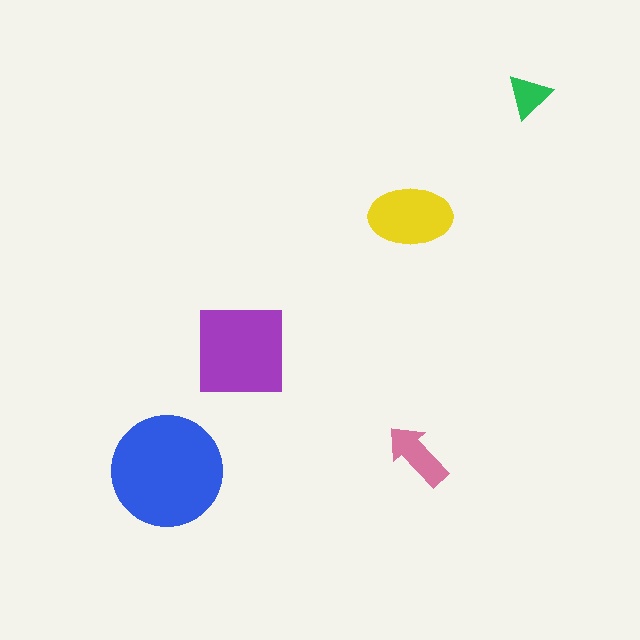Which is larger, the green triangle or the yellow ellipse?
The yellow ellipse.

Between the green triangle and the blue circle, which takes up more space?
The blue circle.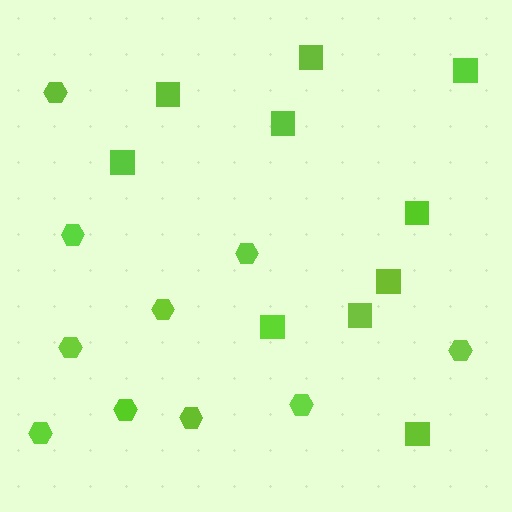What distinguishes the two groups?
There are 2 groups: one group of squares (10) and one group of hexagons (10).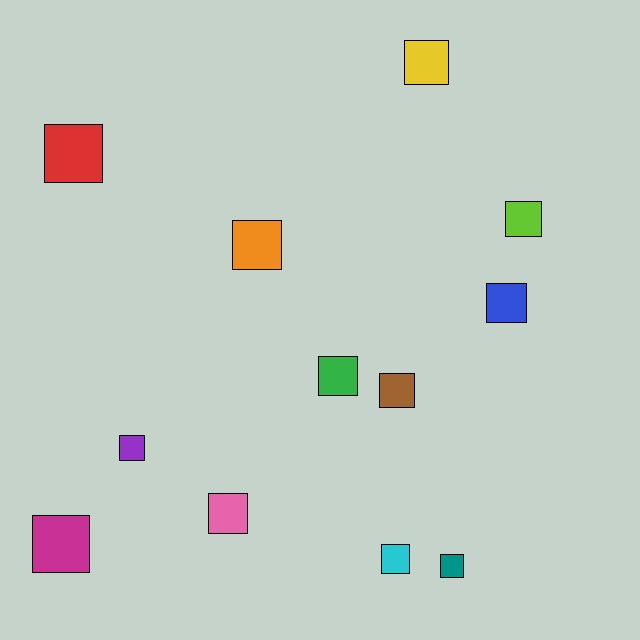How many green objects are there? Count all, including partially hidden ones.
There is 1 green object.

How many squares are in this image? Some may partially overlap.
There are 12 squares.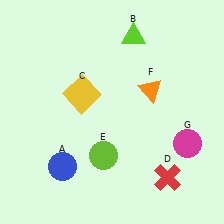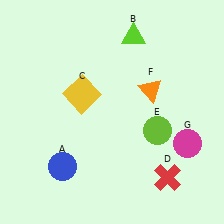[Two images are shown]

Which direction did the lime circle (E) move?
The lime circle (E) moved right.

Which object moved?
The lime circle (E) moved right.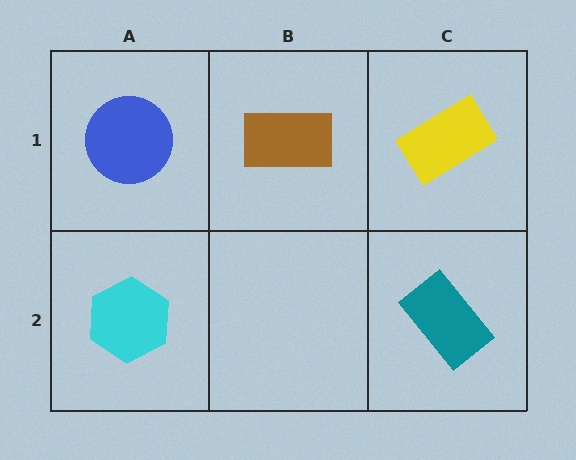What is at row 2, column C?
A teal rectangle.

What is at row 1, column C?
A yellow rectangle.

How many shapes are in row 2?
2 shapes.